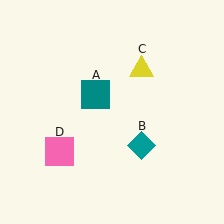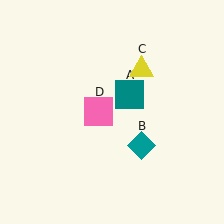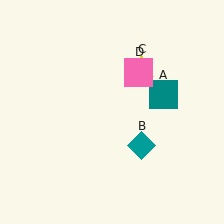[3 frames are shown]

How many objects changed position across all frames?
2 objects changed position: teal square (object A), pink square (object D).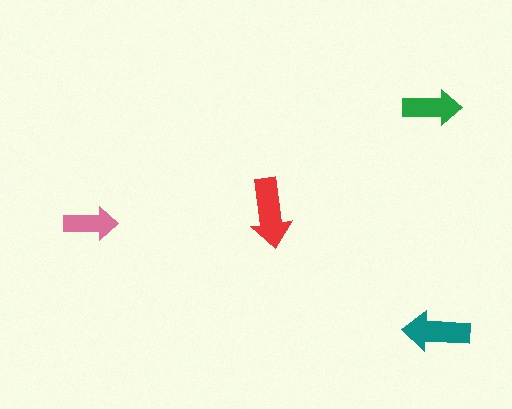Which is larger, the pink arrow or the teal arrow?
The teal one.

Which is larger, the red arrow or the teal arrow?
The red one.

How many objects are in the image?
There are 4 objects in the image.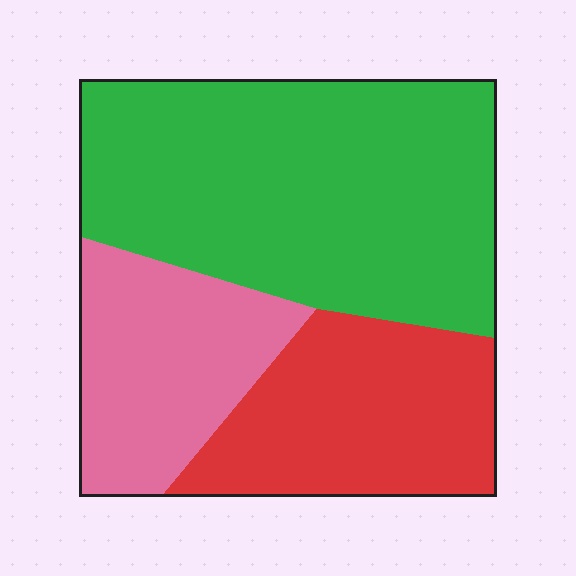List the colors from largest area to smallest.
From largest to smallest: green, red, pink.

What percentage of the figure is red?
Red takes up about one quarter (1/4) of the figure.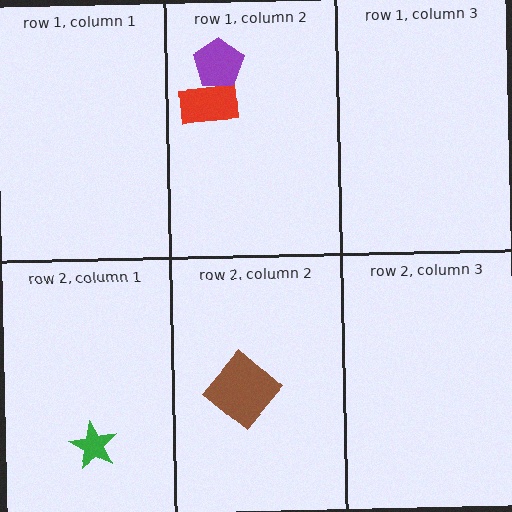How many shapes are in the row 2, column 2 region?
1.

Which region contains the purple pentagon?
The row 1, column 2 region.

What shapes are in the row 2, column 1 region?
The green star.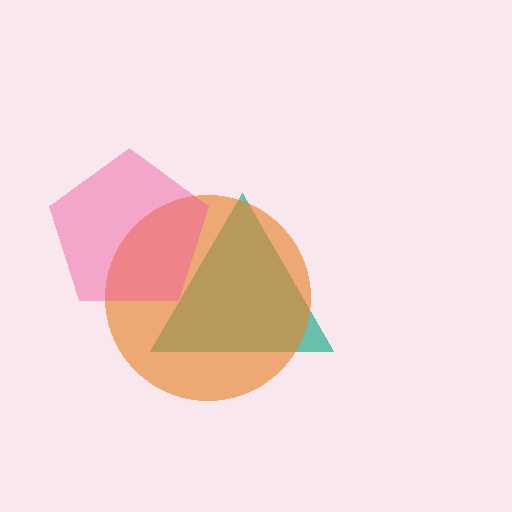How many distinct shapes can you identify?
There are 3 distinct shapes: a teal triangle, an orange circle, a pink pentagon.